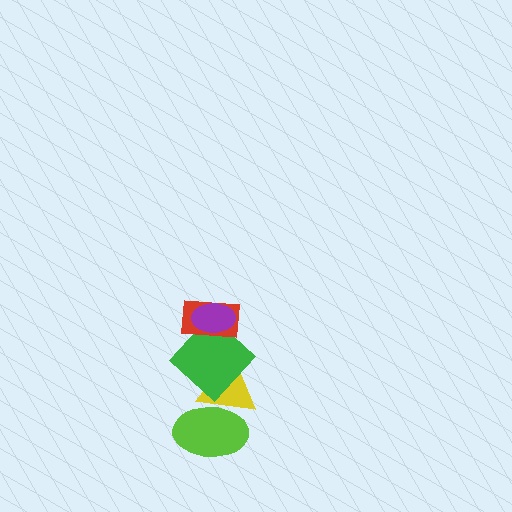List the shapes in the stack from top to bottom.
From top to bottom: the purple ellipse, the red rectangle, the green diamond, the yellow triangle, the lime ellipse.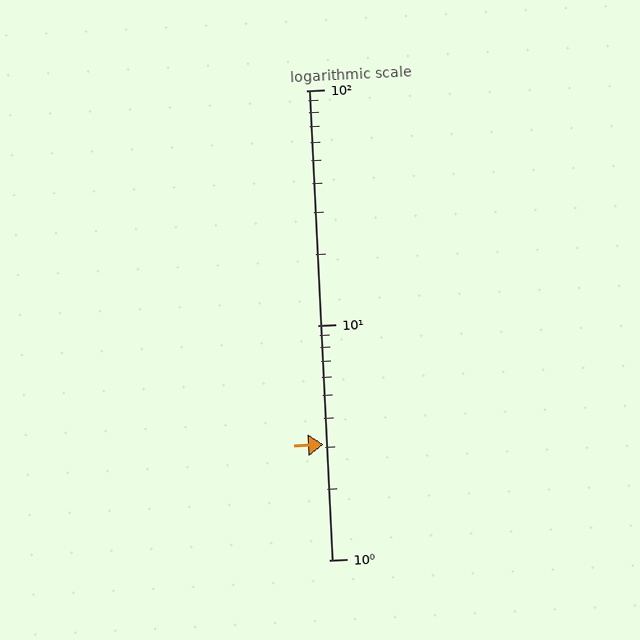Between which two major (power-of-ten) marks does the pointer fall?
The pointer is between 1 and 10.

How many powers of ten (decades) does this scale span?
The scale spans 2 decades, from 1 to 100.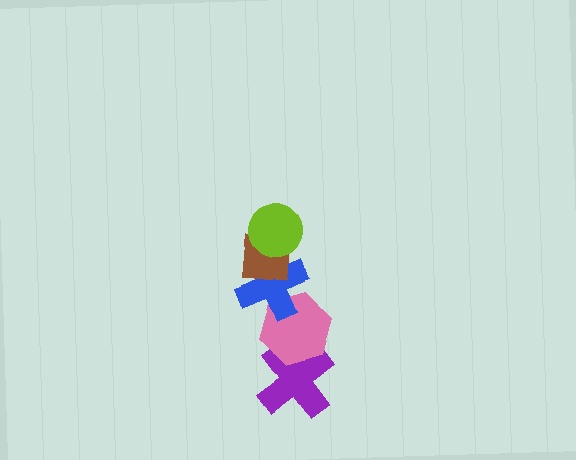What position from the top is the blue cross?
The blue cross is 3rd from the top.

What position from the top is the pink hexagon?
The pink hexagon is 4th from the top.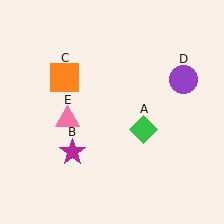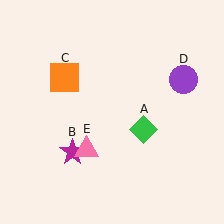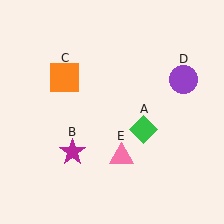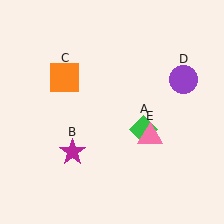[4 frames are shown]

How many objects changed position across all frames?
1 object changed position: pink triangle (object E).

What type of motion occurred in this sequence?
The pink triangle (object E) rotated counterclockwise around the center of the scene.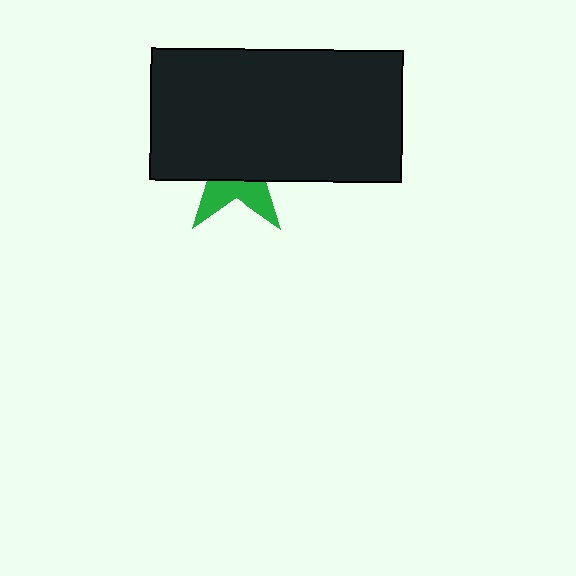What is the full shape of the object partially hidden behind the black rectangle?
The partially hidden object is a green star.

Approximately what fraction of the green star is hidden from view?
Roughly 67% of the green star is hidden behind the black rectangle.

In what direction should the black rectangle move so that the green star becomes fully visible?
The black rectangle should move up. That is the shortest direction to clear the overlap and leave the green star fully visible.